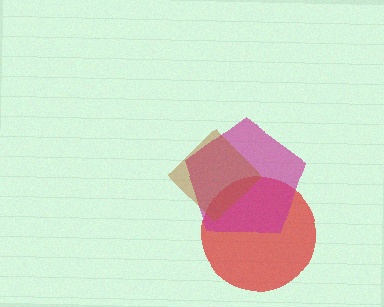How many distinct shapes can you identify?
There are 3 distinct shapes: a red circle, a magenta pentagon, a brown diamond.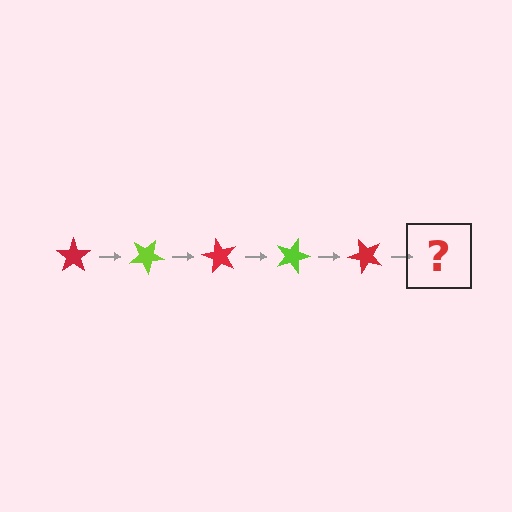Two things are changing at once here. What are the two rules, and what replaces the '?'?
The two rules are that it rotates 30 degrees each step and the color cycles through red and lime. The '?' should be a lime star, rotated 150 degrees from the start.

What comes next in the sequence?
The next element should be a lime star, rotated 150 degrees from the start.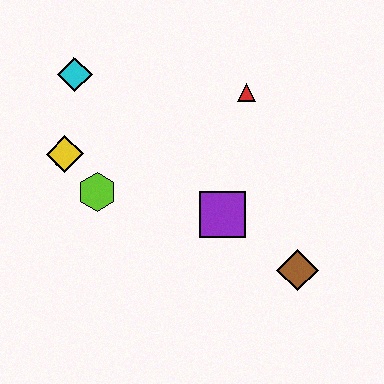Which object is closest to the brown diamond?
The purple square is closest to the brown diamond.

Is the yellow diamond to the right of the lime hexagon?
No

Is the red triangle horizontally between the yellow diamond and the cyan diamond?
No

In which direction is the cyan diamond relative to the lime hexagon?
The cyan diamond is above the lime hexagon.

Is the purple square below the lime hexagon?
Yes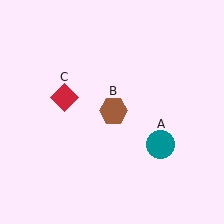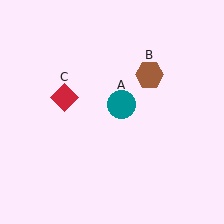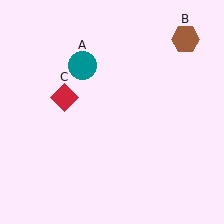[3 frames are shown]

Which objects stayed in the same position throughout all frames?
Red diamond (object C) remained stationary.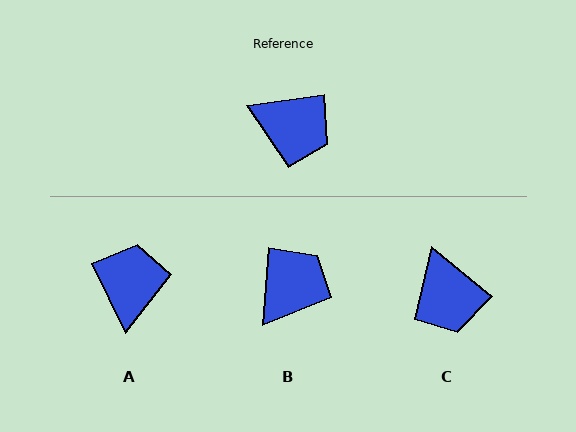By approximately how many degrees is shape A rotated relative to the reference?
Approximately 108 degrees counter-clockwise.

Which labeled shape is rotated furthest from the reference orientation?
A, about 108 degrees away.